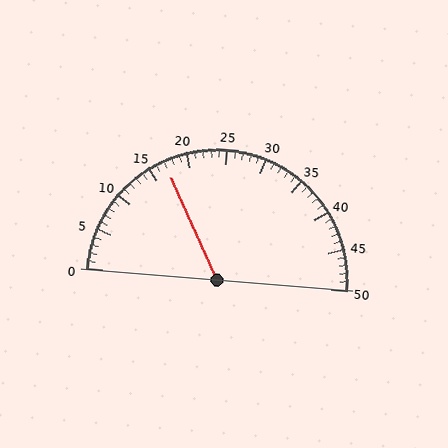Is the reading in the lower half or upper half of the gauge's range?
The reading is in the lower half of the range (0 to 50).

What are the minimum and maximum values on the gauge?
The gauge ranges from 0 to 50.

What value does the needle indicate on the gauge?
The needle indicates approximately 17.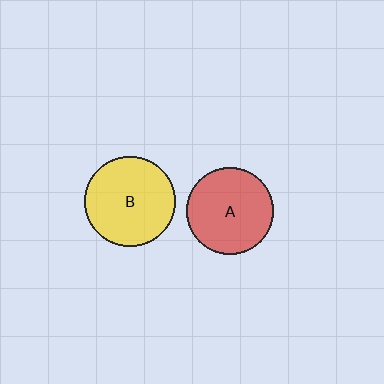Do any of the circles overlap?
No, none of the circles overlap.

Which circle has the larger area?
Circle B (yellow).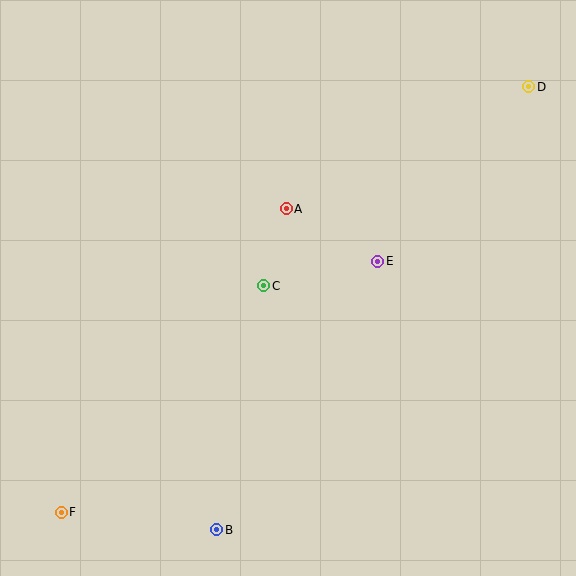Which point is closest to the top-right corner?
Point D is closest to the top-right corner.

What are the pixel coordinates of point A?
Point A is at (286, 209).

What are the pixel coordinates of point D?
Point D is at (529, 87).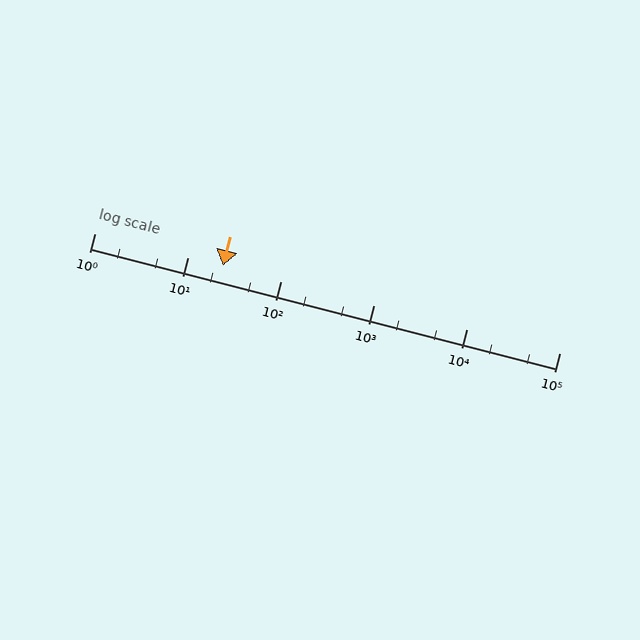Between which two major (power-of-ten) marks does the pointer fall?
The pointer is between 10 and 100.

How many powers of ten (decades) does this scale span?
The scale spans 5 decades, from 1 to 100000.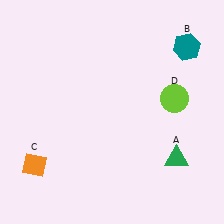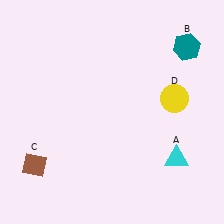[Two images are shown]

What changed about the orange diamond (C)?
In Image 1, C is orange. In Image 2, it changed to brown.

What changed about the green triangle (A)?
In Image 1, A is green. In Image 2, it changed to cyan.